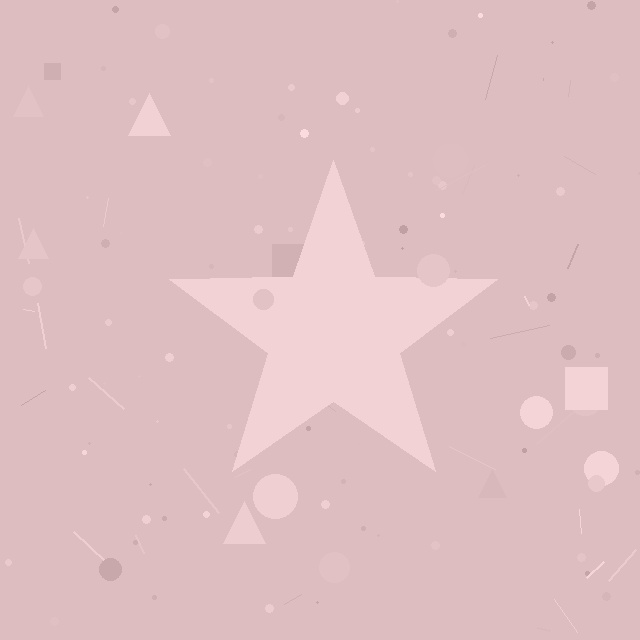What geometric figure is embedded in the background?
A star is embedded in the background.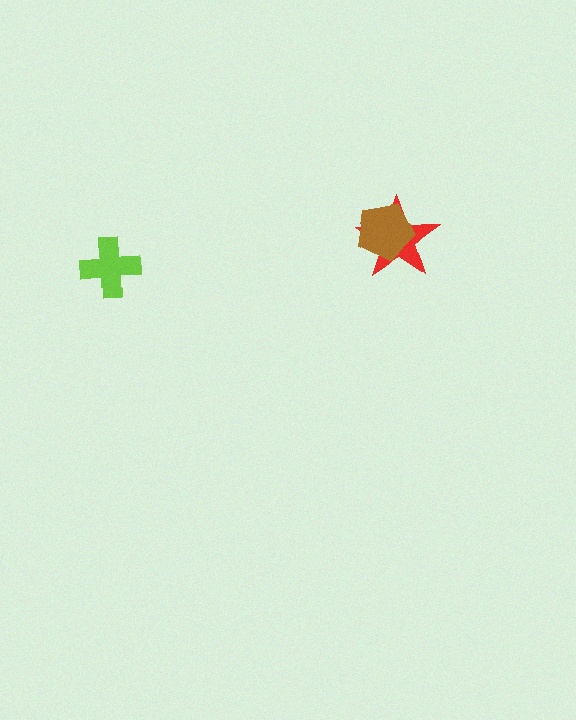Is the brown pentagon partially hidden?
No, no other shape covers it.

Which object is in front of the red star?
The brown pentagon is in front of the red star.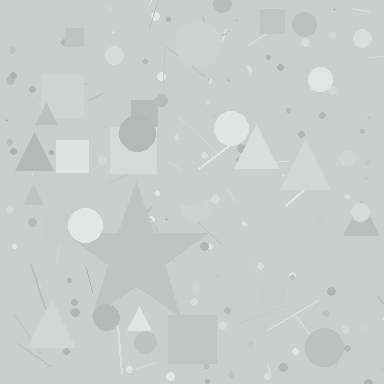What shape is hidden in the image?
A star is hidden in the image.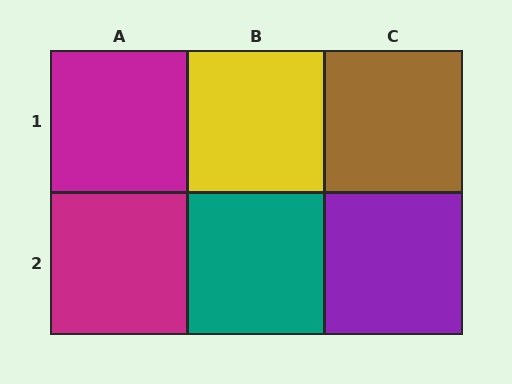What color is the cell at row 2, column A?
Magenta.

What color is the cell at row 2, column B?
Teal.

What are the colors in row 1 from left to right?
Magenta, yellow, brown.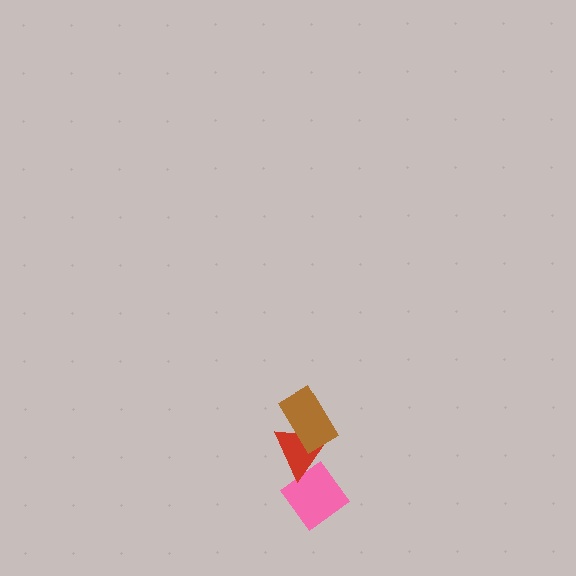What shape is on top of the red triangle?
The brown rectangle is on top of the red triangle.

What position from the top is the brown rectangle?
The brown rectangle is 1st from the top.